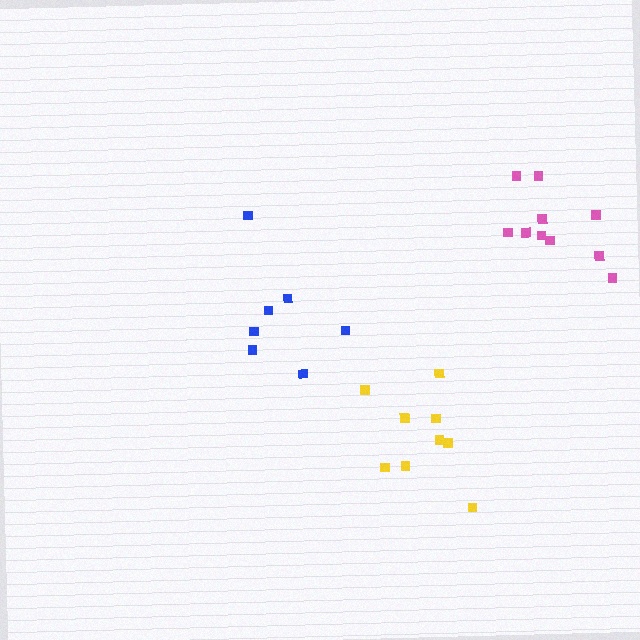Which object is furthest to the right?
The pink cluster is rightmost.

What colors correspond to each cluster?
The clusters are colored: blue, pink, yellow.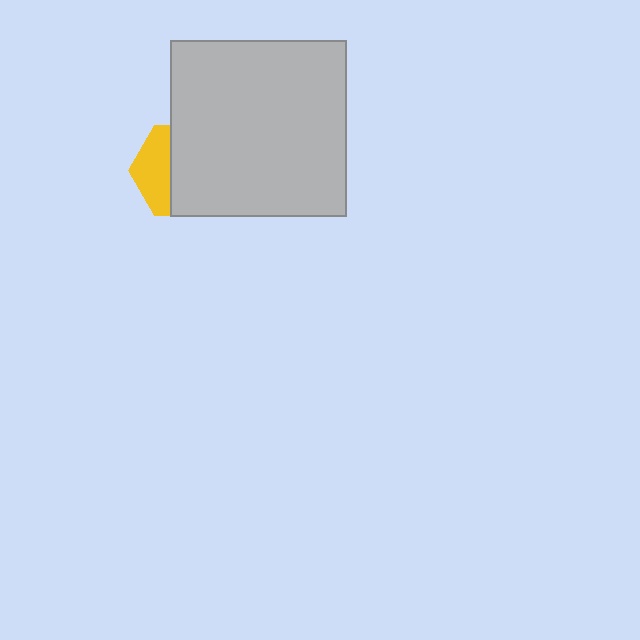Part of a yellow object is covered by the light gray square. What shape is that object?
It is a hexagon.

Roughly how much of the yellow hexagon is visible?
A small part of it is visible (roughly 36%).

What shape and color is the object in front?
The object in front is a light gray square.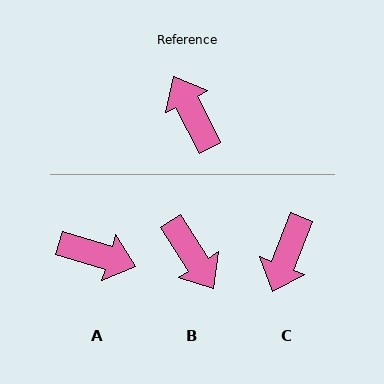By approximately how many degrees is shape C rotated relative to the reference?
Approximately 132 degrees counter-clockwise.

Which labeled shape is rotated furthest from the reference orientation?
B, about 174 degrees away.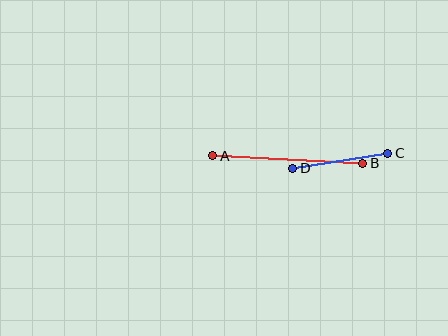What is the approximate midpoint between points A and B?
The midpoint is at approximately (288, 160) pixels.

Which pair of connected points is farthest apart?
Points A and B are farthest apart.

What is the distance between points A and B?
The distance is approximately 150 pixels.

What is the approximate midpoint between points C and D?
The midpoint is at approximately (340, 161) pixels.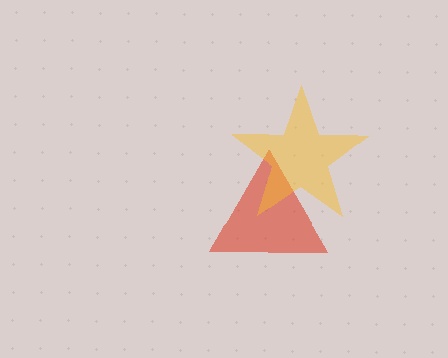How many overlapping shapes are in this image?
There are 2 overlapping shapes in the image.